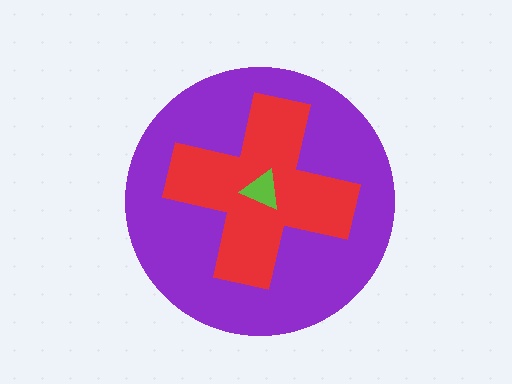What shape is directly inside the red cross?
The lime triangle.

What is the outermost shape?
The purple circle.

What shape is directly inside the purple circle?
The red cross.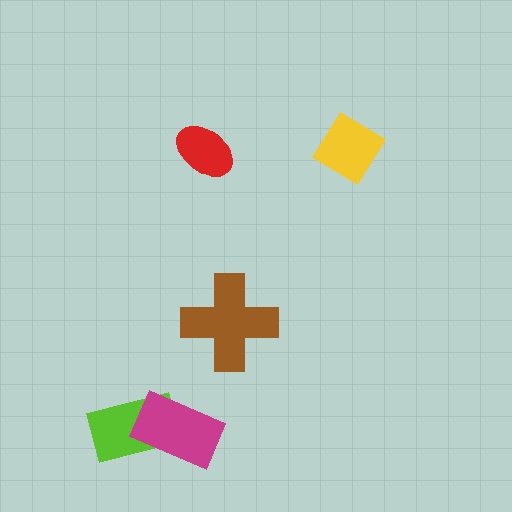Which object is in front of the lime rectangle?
The magenta rectangle is in front of the lime rectangle.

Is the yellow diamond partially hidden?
No, no other shape covers it.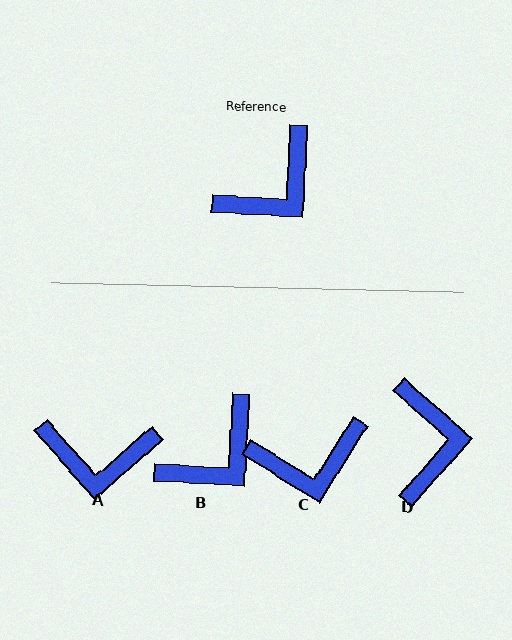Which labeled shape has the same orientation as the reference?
B.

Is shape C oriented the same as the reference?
No, it is off by about 29 degrees.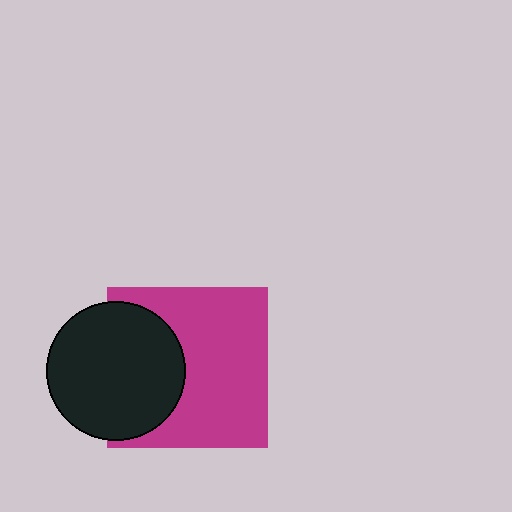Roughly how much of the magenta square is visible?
Most of it is visible (roughly 65%).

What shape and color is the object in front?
The object in front is a black circle.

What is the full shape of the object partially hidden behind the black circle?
The partially hidden object is a magenta square.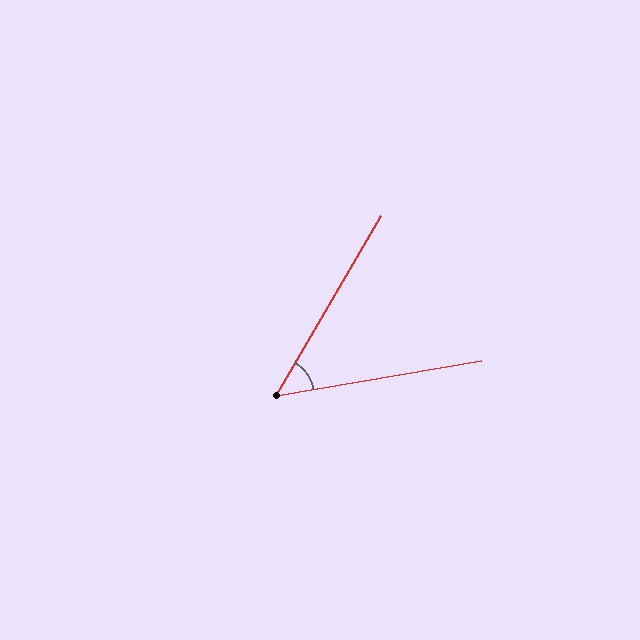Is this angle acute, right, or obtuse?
It is acute.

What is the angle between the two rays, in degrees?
Approximately 50 degrees.